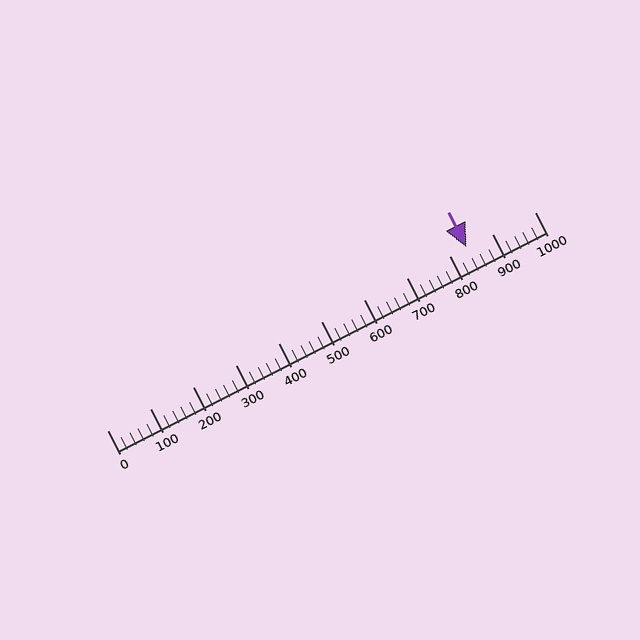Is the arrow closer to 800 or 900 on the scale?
The arrow is closer to 800.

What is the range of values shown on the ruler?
The ruler shows values from 0 to 1000.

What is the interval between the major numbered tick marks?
The major tick marks are spaced 100 units apart.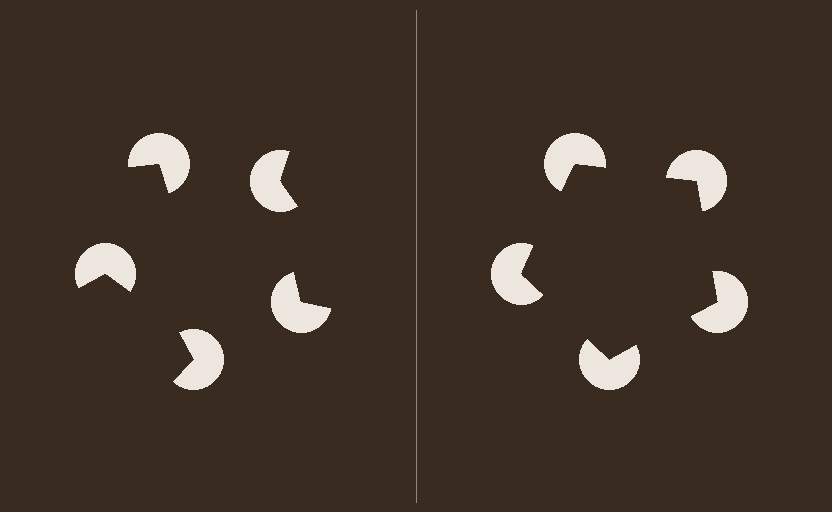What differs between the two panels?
The pac-man discs are positioned identically on both sides; only the wedge orientations differ. On the right they align to a pentagon; on the left they are misaligned.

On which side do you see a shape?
An illusory pentagon appears on the right side. On the left side the wedge cuts are rotated, so no coherent shape forms.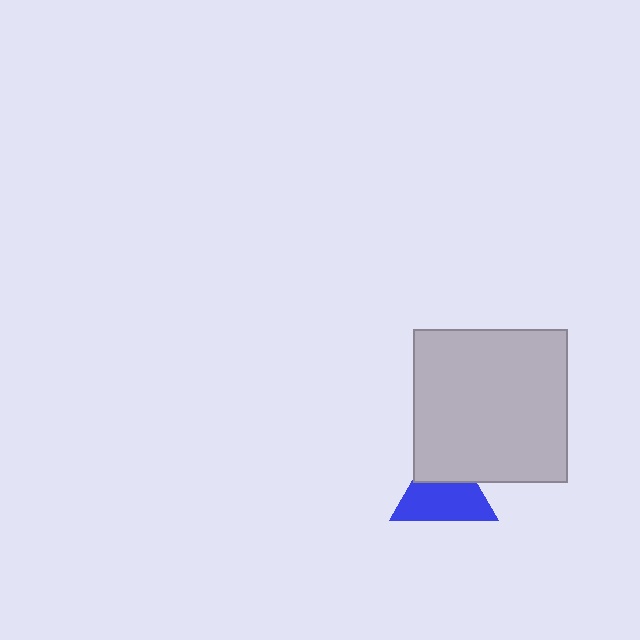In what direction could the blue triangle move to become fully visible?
The blue triangle could move down. That would shift it out from behind the light gray square entirely.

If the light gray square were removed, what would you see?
You would see the complete blue triangle.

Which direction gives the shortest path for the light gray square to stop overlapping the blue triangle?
Moving up gives the shortest separation.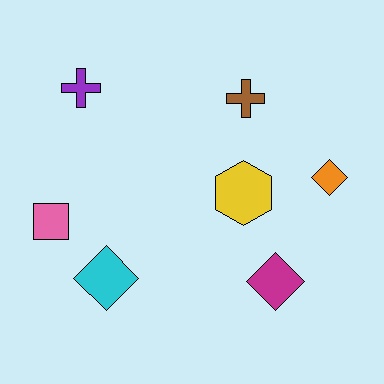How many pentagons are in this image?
There are no pentagons.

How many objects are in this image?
There are 7 objects.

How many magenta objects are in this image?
There is 1 magenta object.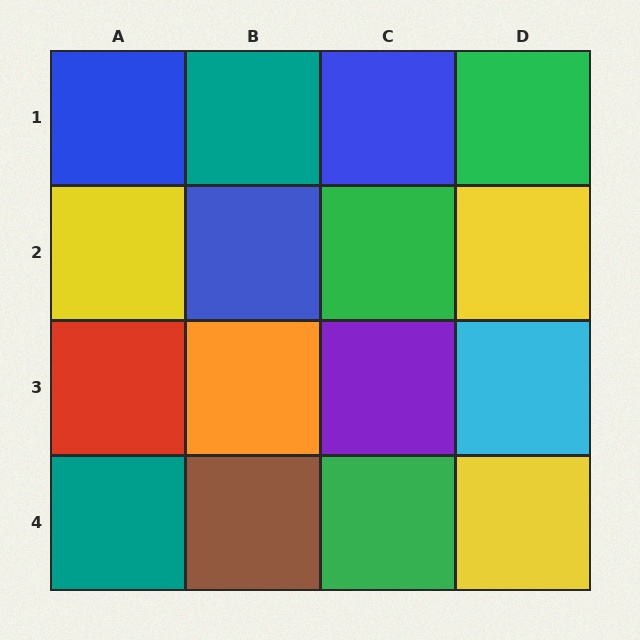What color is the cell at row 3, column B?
Orange.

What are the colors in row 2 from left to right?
Yellow, blue, green, yellow.